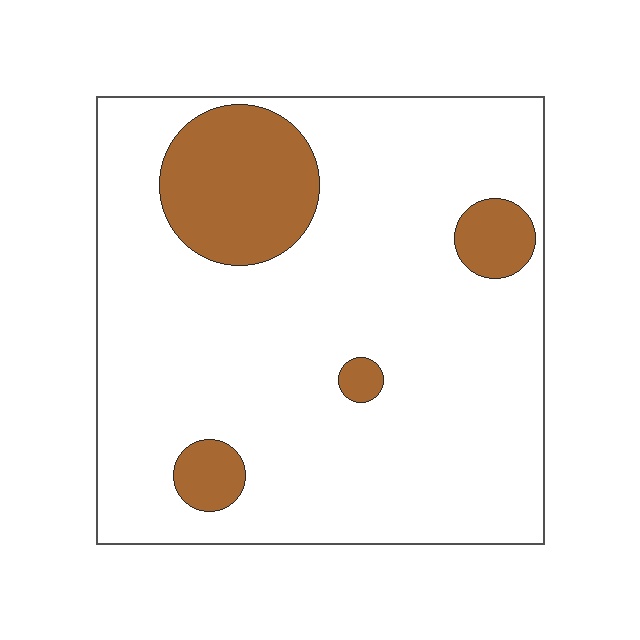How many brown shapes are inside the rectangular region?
4.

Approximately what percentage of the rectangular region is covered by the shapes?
Approximately 15%.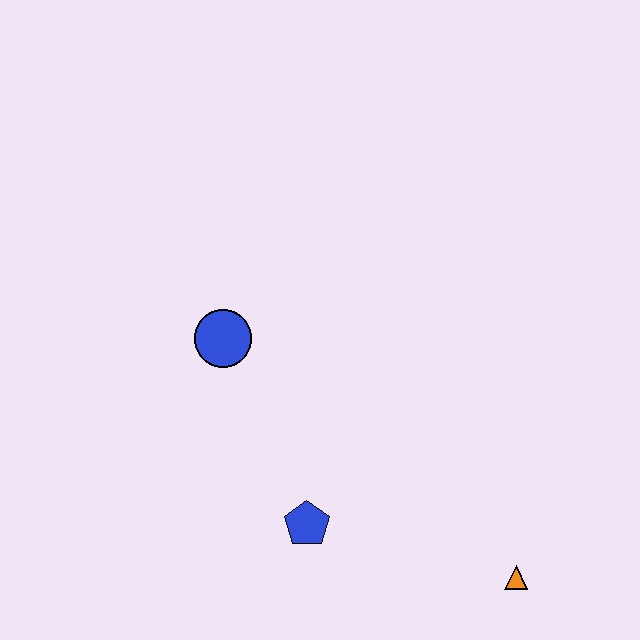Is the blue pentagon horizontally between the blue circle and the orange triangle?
Yes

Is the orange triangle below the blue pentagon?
Yes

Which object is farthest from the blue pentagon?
The orange triangle is farthest from the blue pentagon.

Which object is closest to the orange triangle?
The blue pentagon is closest to the orange triangle.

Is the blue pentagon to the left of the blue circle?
No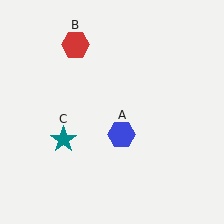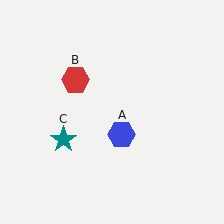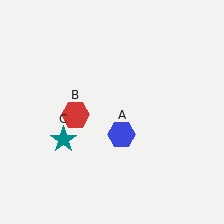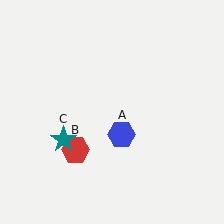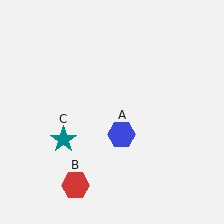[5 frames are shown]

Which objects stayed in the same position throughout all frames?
Blue hexagon (object A) and teal star (object C) remained stationary.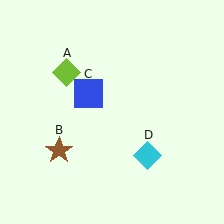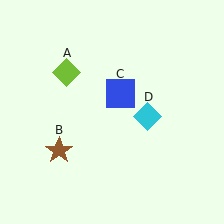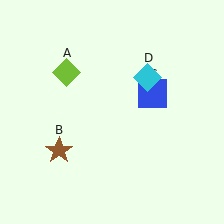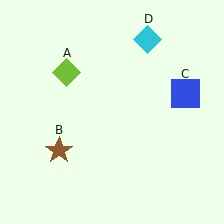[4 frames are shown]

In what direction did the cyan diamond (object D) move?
The cyan diamond (object D) moved up.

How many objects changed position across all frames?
2 objects changed position: blue square (object C), cyan diamond (object D).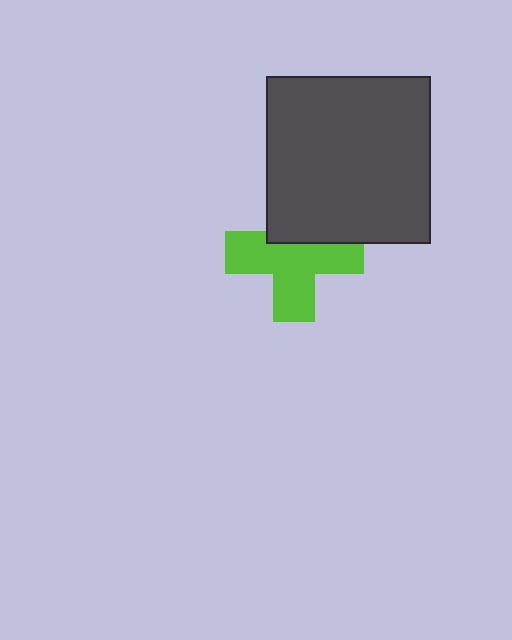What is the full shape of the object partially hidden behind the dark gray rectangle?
The partially hidden object is a lime cross.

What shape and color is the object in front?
The object in front is a dark gray rectangle.